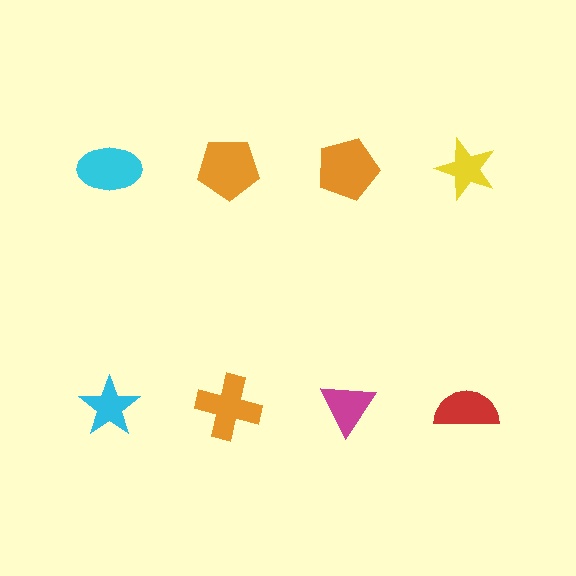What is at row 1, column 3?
An orange pentagon.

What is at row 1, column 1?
A cyan ellipse.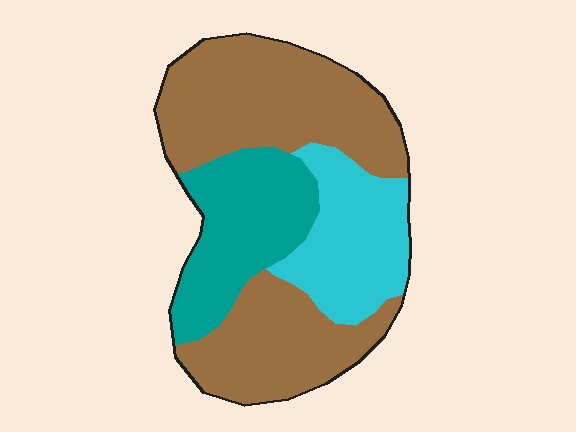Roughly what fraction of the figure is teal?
Teal takes up about one quarter (1/4) of the figure.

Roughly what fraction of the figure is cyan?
Cyan takes up less than a quarter of the figure.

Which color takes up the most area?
Brown, at roughly 55%.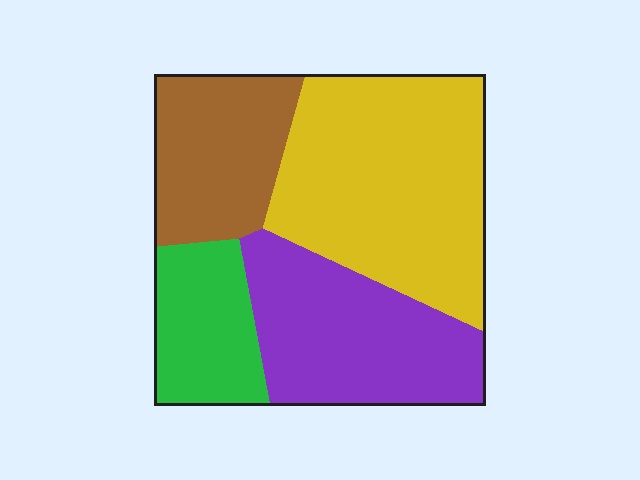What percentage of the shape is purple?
Purple covers around 25% of the shape.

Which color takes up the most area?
Yellow, at roughly 40%.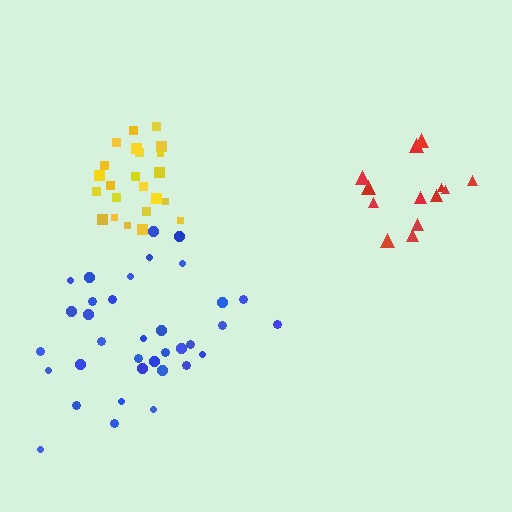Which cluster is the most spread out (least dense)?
Red.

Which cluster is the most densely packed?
Yellow.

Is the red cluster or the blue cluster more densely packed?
Blue.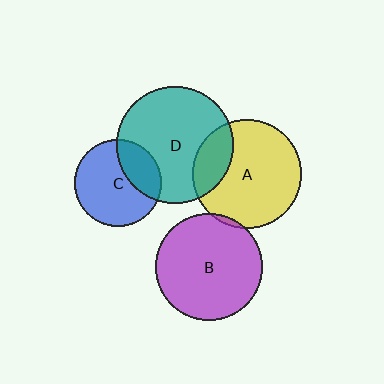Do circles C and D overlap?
Yes.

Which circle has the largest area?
Circle D (teal).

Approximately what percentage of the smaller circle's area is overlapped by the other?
Approximately 30%.